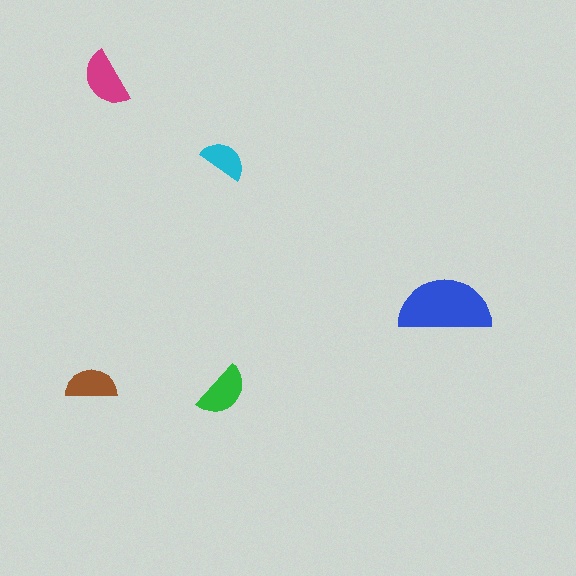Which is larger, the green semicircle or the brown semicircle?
The green one.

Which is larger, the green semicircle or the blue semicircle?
The blue one.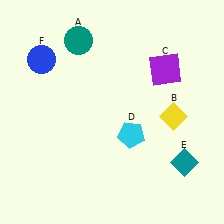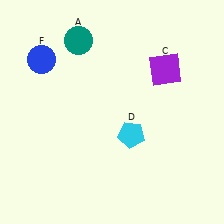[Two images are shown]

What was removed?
The yellow diamond (B), the teal diamond (E) were removed in Image 2.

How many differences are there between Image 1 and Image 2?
There are 2 differences between the two images.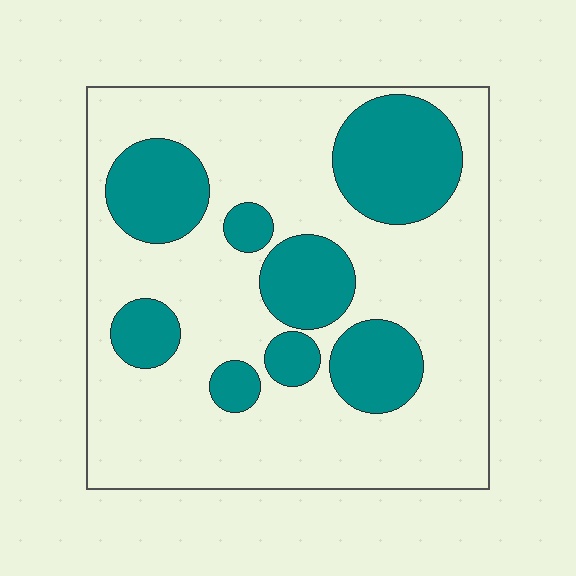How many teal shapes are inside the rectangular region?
8.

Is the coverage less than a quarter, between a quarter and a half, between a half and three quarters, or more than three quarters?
Between a quarter and a half.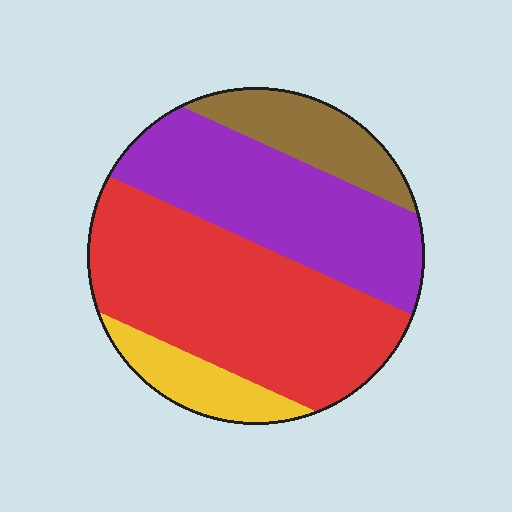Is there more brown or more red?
Red.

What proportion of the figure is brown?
Brown covers roughly 15% of the figure.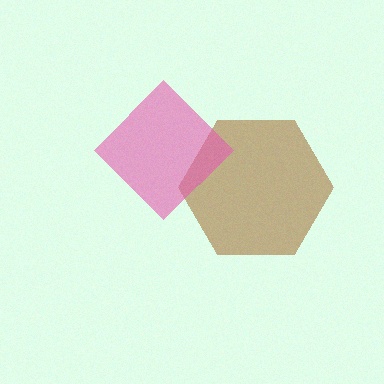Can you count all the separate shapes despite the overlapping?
Yes, there are 2 separate shapes.